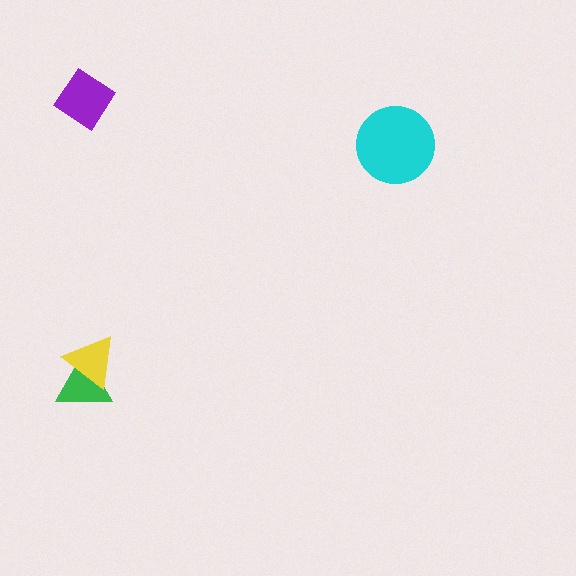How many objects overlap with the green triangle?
1 object overlaps with the green triangle.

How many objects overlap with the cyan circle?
0 objects overlap with the cyan circle.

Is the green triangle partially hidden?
Yes, it is partially covered by another shape.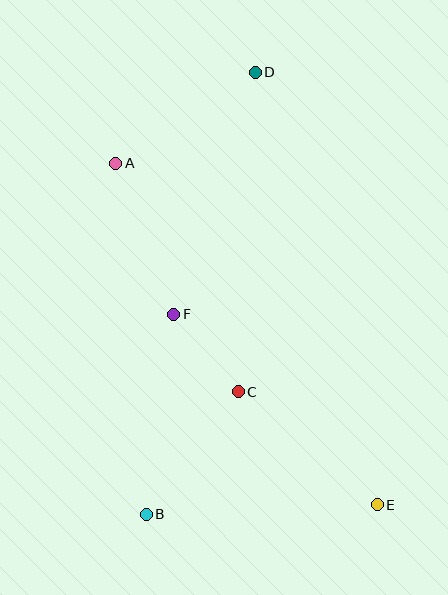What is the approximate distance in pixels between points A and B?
The distance between A and B is approximately 352 pixels.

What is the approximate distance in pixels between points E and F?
The distance between E and F is approximately 279 pixels.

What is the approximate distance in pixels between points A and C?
The distance between A and C is approximately 259 pixels.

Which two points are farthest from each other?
Points B and D are farthest from each other.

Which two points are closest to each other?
Points C and F are closest to each other.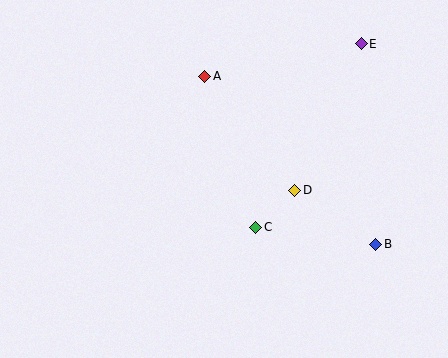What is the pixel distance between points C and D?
The distance between C and D is 54 pixels.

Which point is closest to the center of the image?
Point C at (256, 227) is closest to the center.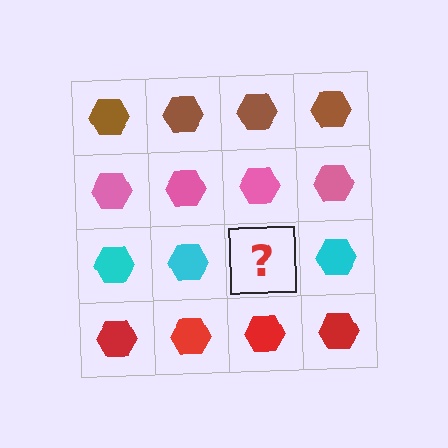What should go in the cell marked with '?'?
The missing cell should contain a cyan hexagon.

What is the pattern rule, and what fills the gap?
The rule is that each row has a consistent color. The gap should be filled with a cyan hexagon.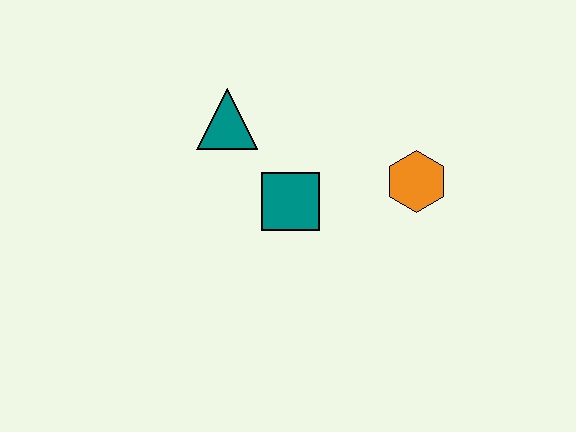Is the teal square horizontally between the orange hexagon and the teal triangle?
Yes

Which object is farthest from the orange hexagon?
The teal triangle is farthest from the orange hexagon.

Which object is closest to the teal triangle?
The teal square is closest to the teal triangle.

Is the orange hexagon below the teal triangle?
Yes